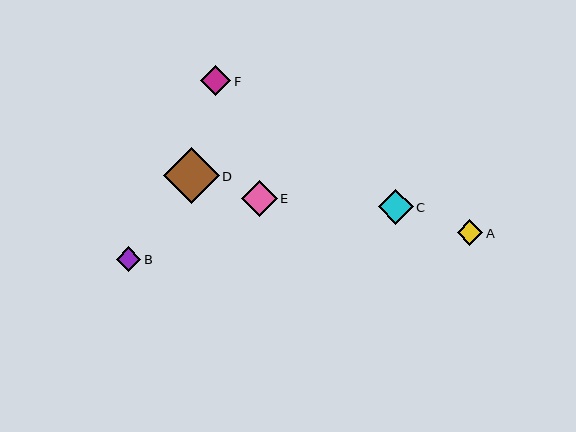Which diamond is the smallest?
Diamond B is the smallest with a size of approximately 25 pixels.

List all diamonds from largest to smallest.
From largest to smallest: D, E, C, F, A, B.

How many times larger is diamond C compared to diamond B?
Diamond C is approximately 1.4 times the size of diamond B.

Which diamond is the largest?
Diamond D is the largest with a size of approximately 56 pixels.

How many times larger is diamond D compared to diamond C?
Diamond D is approximately 1.6 times the size of diamond C.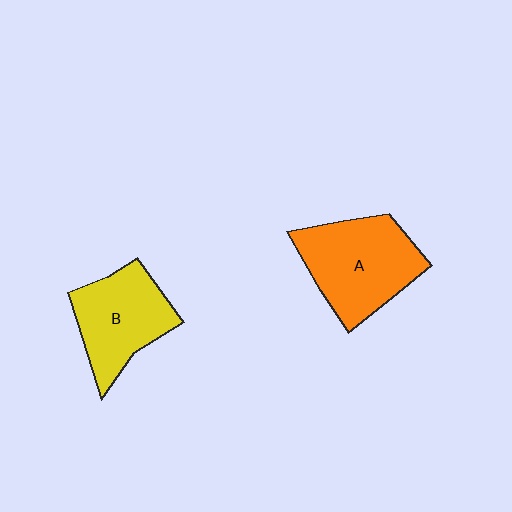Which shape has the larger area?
Shape A (orange).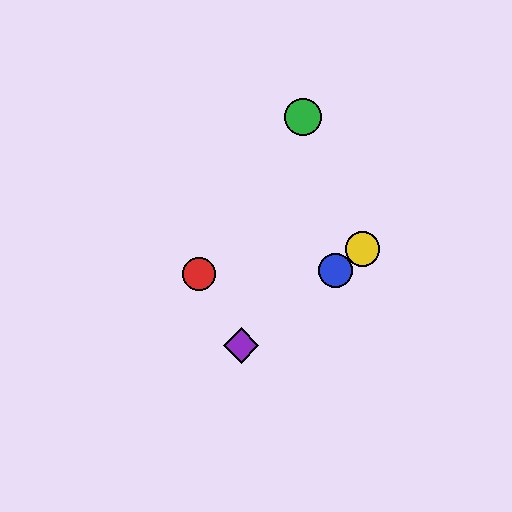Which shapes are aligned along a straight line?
The blue circle, the yellow circle, the purple diamond are aligned along a straight line.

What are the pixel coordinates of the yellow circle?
The yellow circle is at (363, 249).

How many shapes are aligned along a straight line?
3 shapes (the blue circle, the yellow circle, the purple diamond) are aligned along a straight line.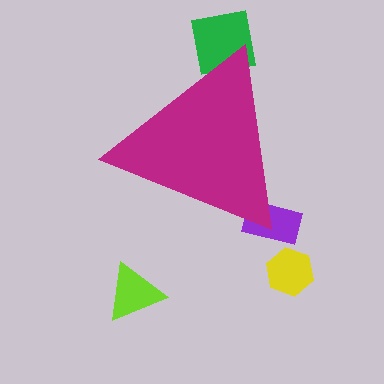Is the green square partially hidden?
Yes, the green square is partially hidden behind the magenta triangle.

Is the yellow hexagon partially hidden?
No, the yellow hexagon is fully visible.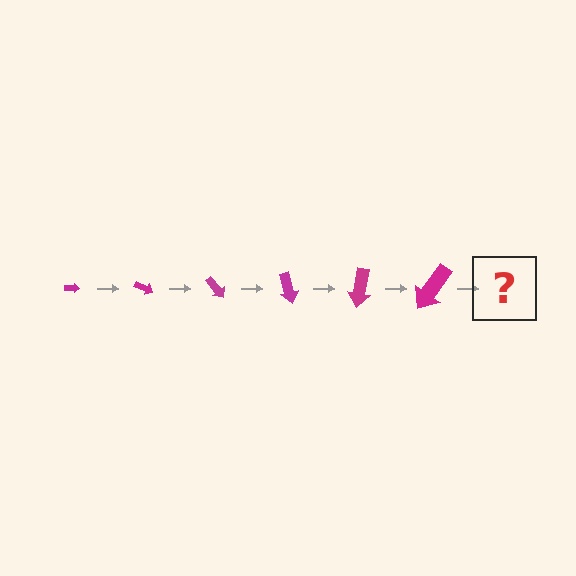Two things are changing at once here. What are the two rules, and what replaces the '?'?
The two rules are that the arrow grows larger each step and it rotates 25 degrees each step. The '?' should be an arrow, larger than the previous one and rotated 150 degrees from the start.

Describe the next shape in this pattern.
It should be an arrow, larger than the previous one and rotated 150 degrees from the start.